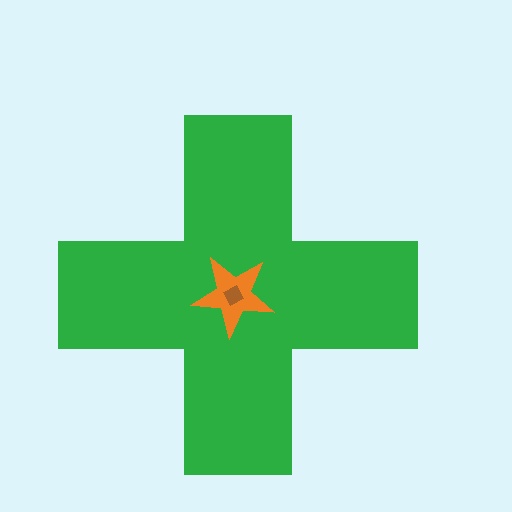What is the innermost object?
The brown diamond.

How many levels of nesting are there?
3.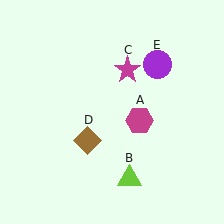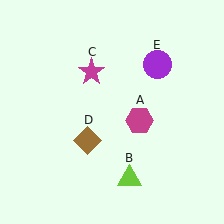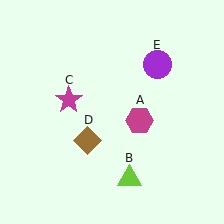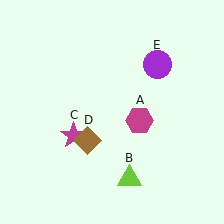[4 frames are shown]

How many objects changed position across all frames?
1 object changed position: magenta star (object C).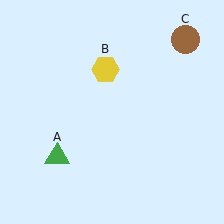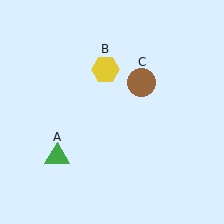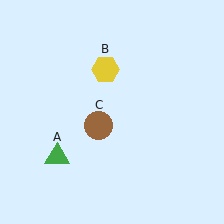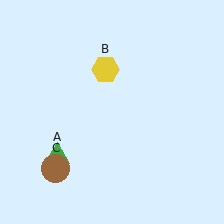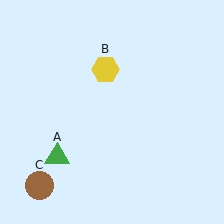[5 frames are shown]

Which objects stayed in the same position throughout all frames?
Green triangle (object A) and yellow hexagon (object B) remained stationary.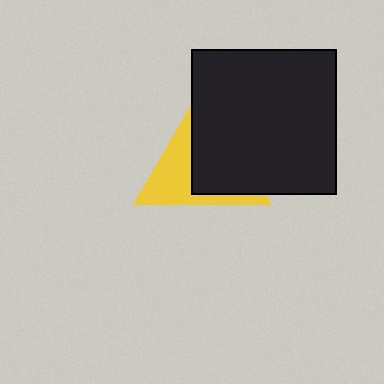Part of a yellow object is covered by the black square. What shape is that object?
It is a triangle.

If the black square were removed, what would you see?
You would see the complete yellow triangle.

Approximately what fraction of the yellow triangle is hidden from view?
Roughly 55% of the yellow triangle is hidden behind the black square.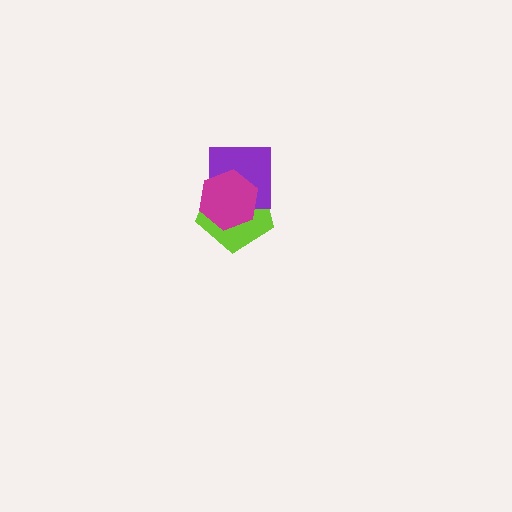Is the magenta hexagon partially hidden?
No, no other shape covers it.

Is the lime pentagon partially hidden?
Yes, it is partially covered by another shape.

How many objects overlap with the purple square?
2 objects overlap with the purple square.